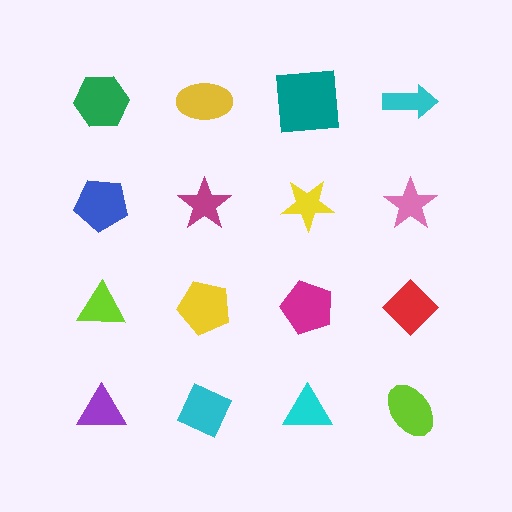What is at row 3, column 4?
A red diamond.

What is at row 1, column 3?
A teal square.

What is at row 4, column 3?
A cyan triangle.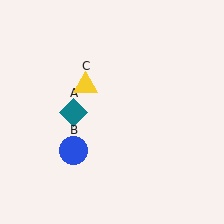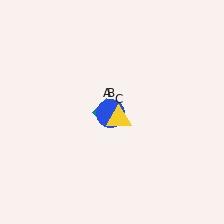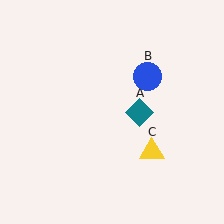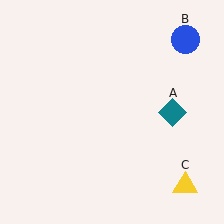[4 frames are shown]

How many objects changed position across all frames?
3 objects changed position: teal diamond (object A), blue circle (object B), yellow triangle (object C).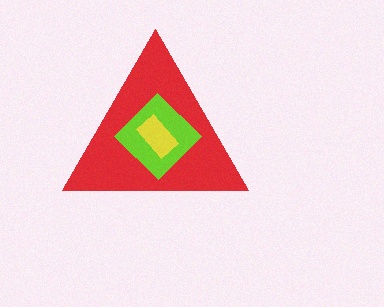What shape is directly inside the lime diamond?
The yellow rectangle.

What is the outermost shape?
The red triangle.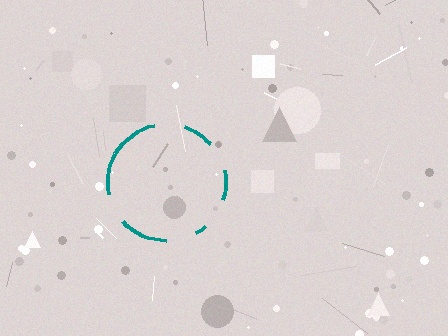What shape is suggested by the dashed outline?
The dashed outline suggests a circle.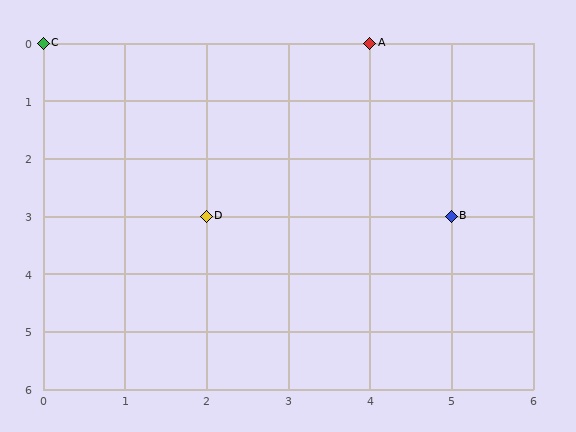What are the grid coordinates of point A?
Point A is at grid coordinates (4, 0).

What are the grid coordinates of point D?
Point D is at grid coordinates (2, 3).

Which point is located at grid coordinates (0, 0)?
Point C is at (0, 0).